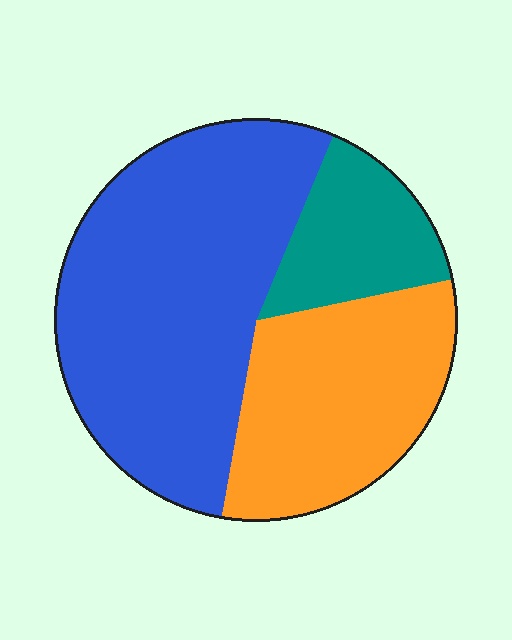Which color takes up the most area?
Blue, at roughly 55%.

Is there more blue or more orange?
Blue.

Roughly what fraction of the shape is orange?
Orange covers 31% of the shape.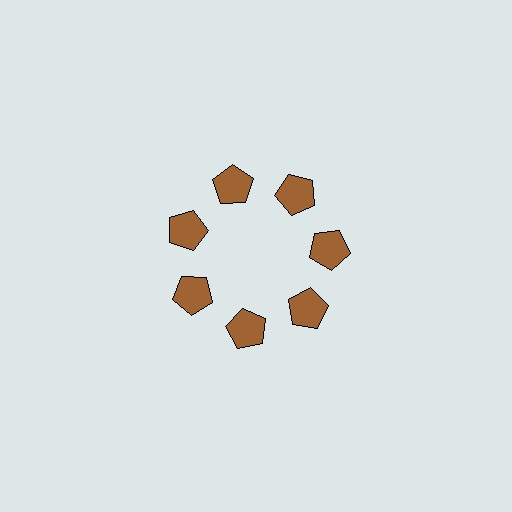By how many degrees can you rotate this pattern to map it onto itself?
The pattern maps onto itself every 51 degrees of rotation.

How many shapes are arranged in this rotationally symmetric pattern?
There are 7 shapes, arranged in 7 groups of 1.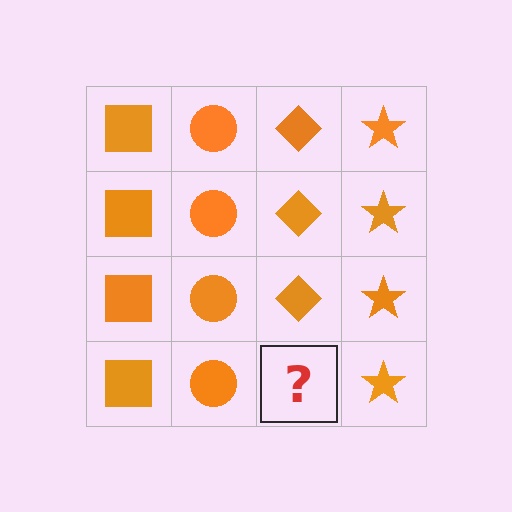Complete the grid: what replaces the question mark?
The question mark should be replaced with an orange diamond.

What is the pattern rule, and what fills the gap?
The rule is that each column has a consistent shape. The gap should be filled with an orange diamond.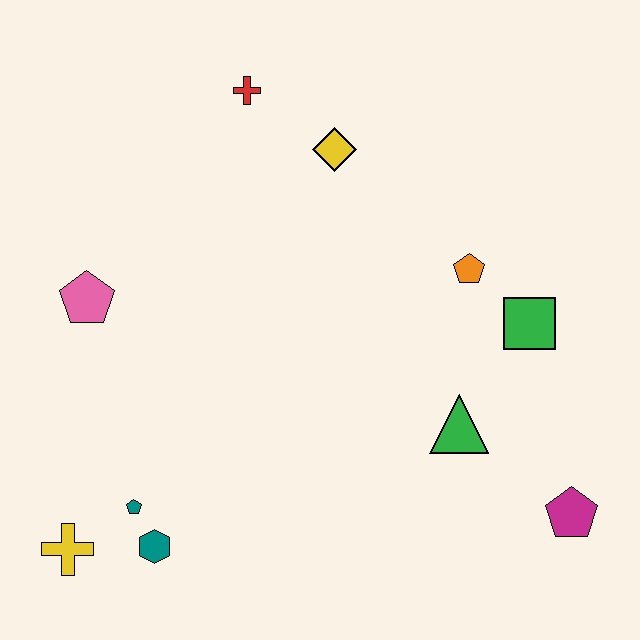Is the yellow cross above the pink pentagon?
No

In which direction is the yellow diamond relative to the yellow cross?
The yellow diamond is above the yellow cross.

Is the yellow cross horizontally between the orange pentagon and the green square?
No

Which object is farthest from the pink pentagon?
The magenta pentagon is farthest from the pink pentagon.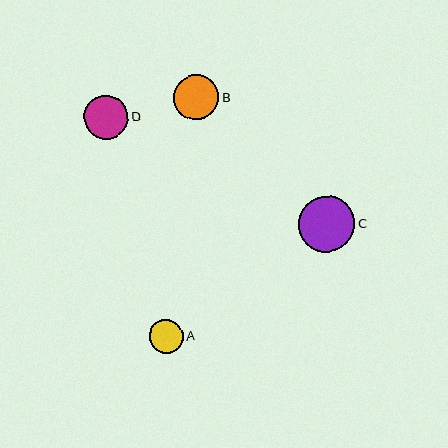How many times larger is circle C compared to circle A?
Circle C is approximately 1.7 times the size of circle A.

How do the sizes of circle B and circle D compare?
Circle B and circle D are approximately the same size.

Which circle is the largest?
Circle C is the largest with a size of approximately 56 pixels.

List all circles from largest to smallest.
From largest to smallest: C, B, D, A.